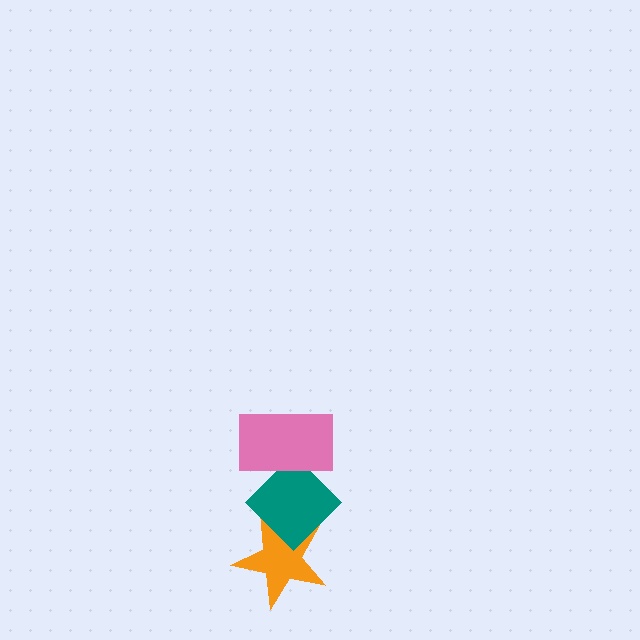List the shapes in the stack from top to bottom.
From top to bottom: the pink rectangle, the teal diamond, the orange star.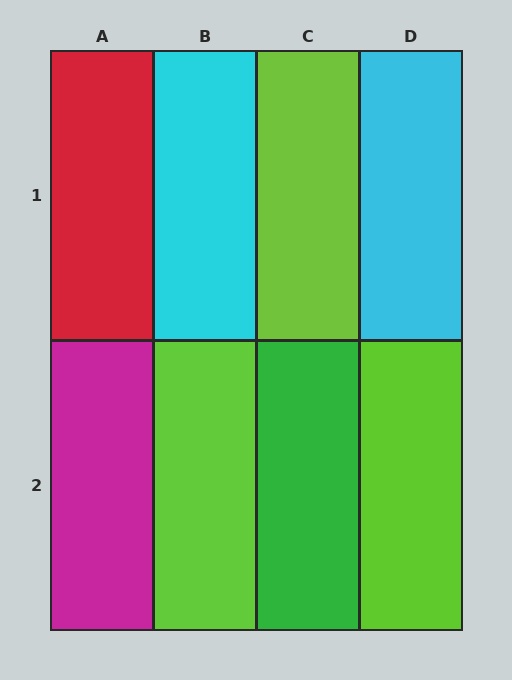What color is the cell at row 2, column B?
Lime.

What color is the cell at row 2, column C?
Green.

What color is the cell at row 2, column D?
Lime.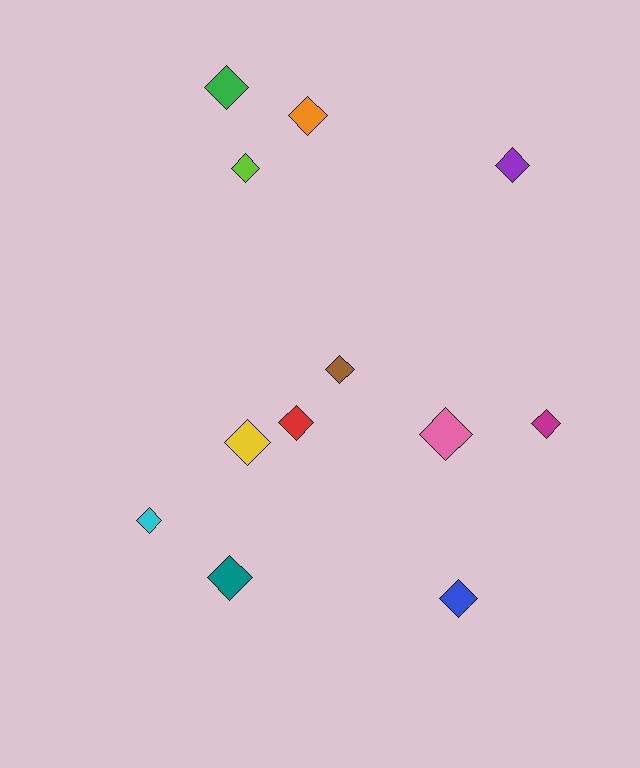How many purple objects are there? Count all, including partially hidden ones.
There is 1 purple object.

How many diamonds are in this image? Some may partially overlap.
There are 12 diamonds.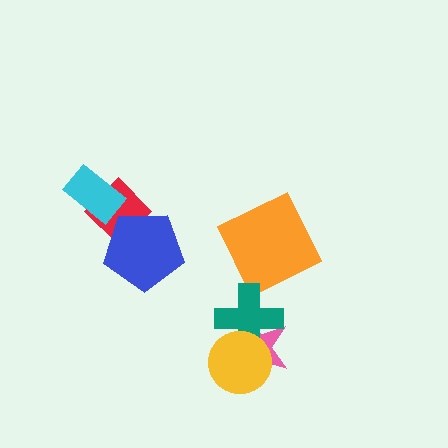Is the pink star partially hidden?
Yes, it is partially covered by another shape.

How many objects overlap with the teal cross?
2 objects overlap with the teal cross.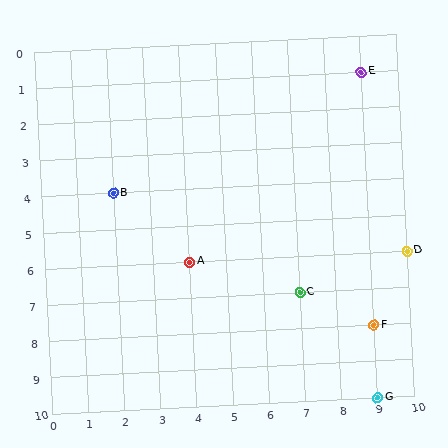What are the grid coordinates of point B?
Point B is at grid coordinates (2, 4).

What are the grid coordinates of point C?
Point C is at grid coordinates (7, 7).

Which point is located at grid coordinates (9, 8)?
Point F is at (9, 8).